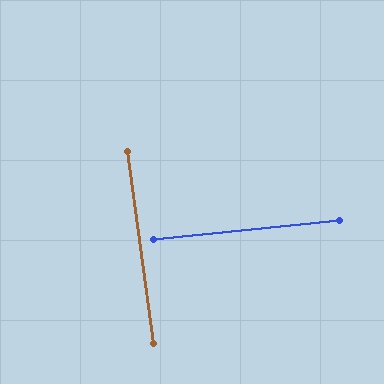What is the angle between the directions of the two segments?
Approximately 88 degrees.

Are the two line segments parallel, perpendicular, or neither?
Perpendicular — they meet at approximately 88°.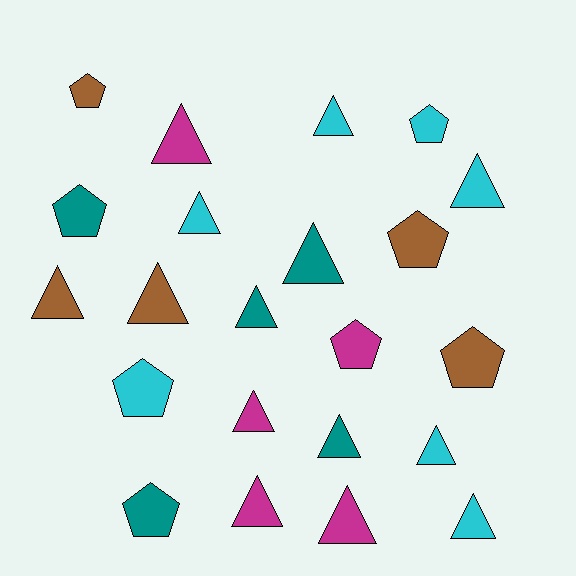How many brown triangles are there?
There are 2 brown triangles.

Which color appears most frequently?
Cyan, with 7 objects.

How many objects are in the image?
There are 22 objects.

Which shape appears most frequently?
Triangle, with 14 objects.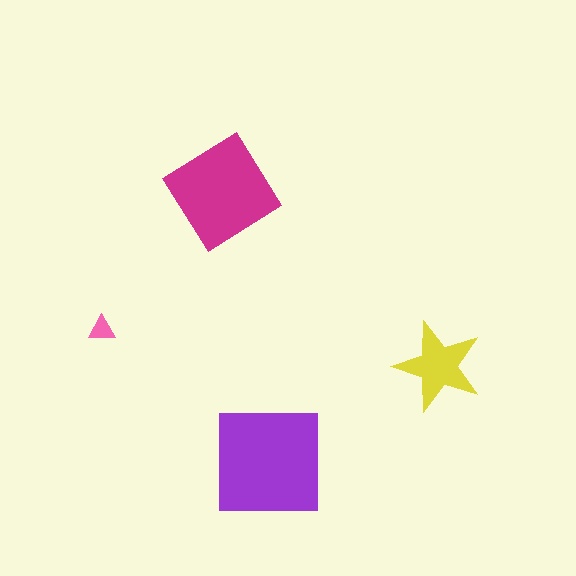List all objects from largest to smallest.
The purple square, the magenta diamond, the yellow star, the pink triangle.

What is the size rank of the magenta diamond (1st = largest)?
2nd.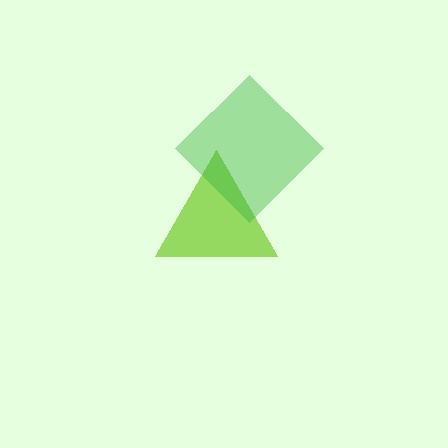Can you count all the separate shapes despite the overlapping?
Yes, there are 2 separate shapes.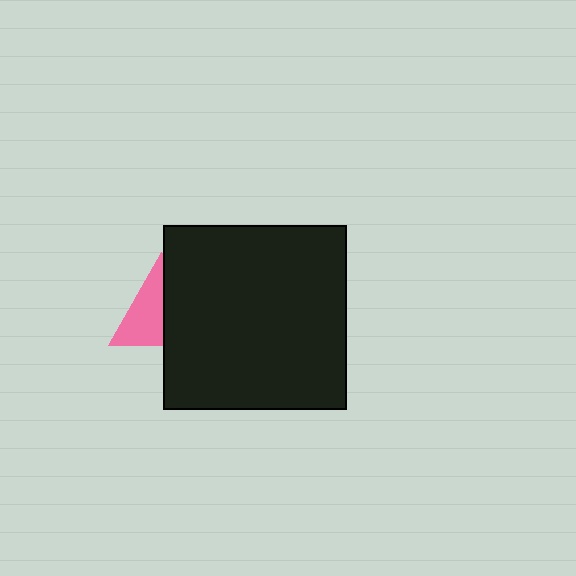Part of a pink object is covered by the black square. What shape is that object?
It is a triangle.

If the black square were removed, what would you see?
You would see the complete pink triangle.